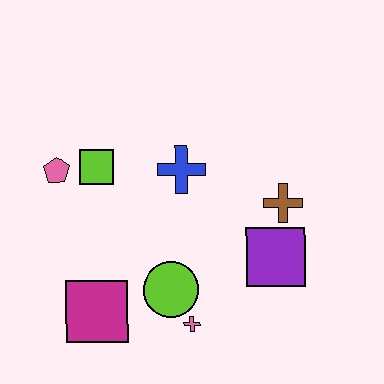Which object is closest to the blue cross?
The lime square is closest to the blue cross.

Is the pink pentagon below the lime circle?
No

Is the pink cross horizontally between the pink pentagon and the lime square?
No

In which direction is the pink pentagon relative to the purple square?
The pink pentagon is to the left of the purple square.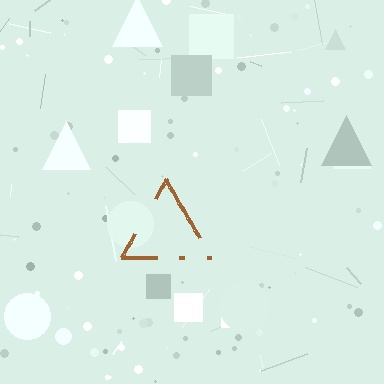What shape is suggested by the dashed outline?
The dashed outline suggests a triangle.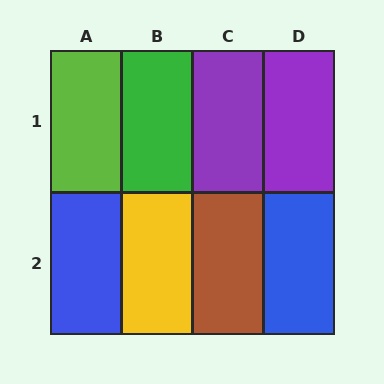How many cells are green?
1 cell is green.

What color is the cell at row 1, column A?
Lime.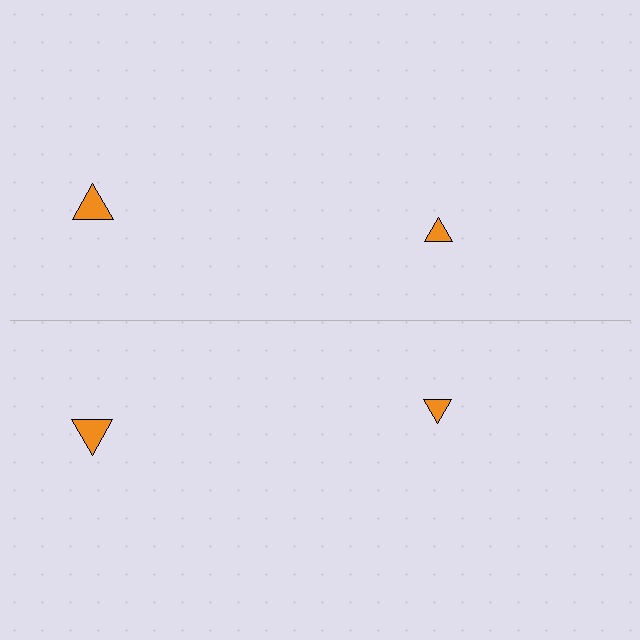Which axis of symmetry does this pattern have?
The pattern has a horizontal axis of symmetry running through the center of the image.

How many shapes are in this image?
There are 4 shapes in this image.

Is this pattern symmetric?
Yes, this pattern has bilateral (reflection) symmetry.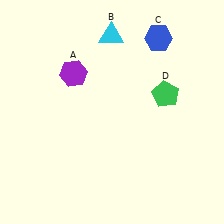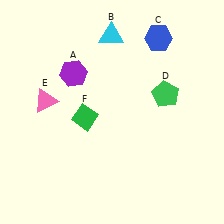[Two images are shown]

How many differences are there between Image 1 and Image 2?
There are 2 differences between the two images.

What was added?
A pink triangle (E), a green diamond (F) were added in Image 2.